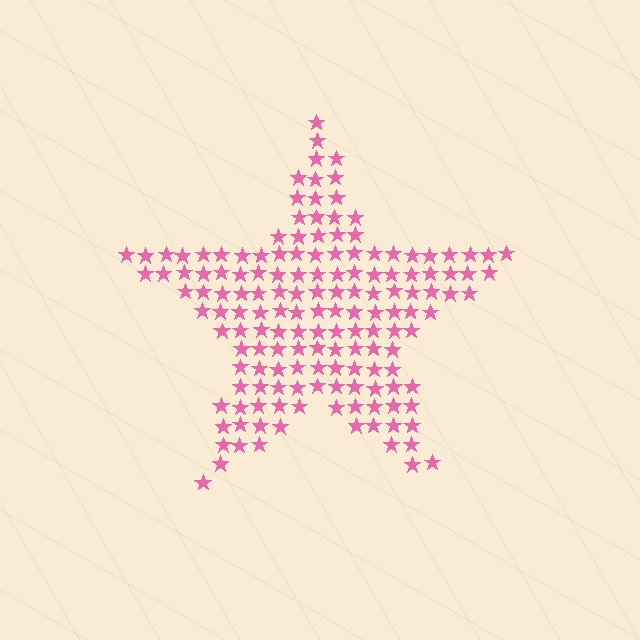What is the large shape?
The large shape is a star.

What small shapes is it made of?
It is made of small stars.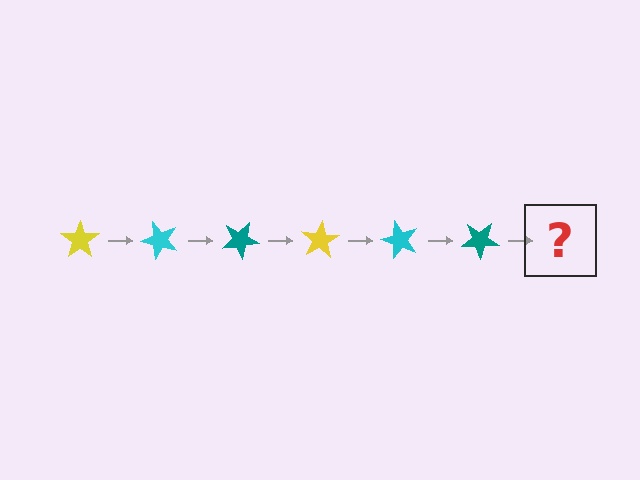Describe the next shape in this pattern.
It should be a yellow star, rotated 300 degrees from the start.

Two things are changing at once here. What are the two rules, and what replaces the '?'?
The two rules are that it rotates 50 degrees each step and the color cycles through yellow, cyan, and teal. The '?' should be a yellow star, rotated 300 degrees from the start.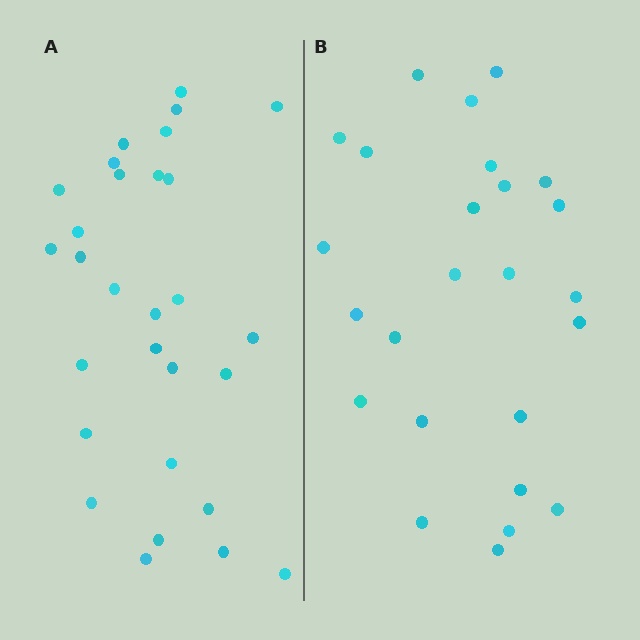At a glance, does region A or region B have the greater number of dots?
Region A (the left region) has more dots.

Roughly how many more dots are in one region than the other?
Region A has about 4 more dots than region B.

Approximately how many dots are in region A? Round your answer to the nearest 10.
About 30 dots. (The exact count is 29, which rounds to 30.)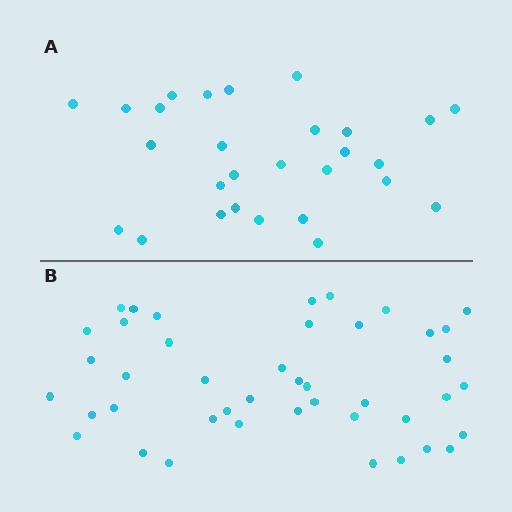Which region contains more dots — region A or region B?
Region B (the bottom region) has more dots.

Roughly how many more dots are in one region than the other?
Region B has approximately 15 more dots than region A.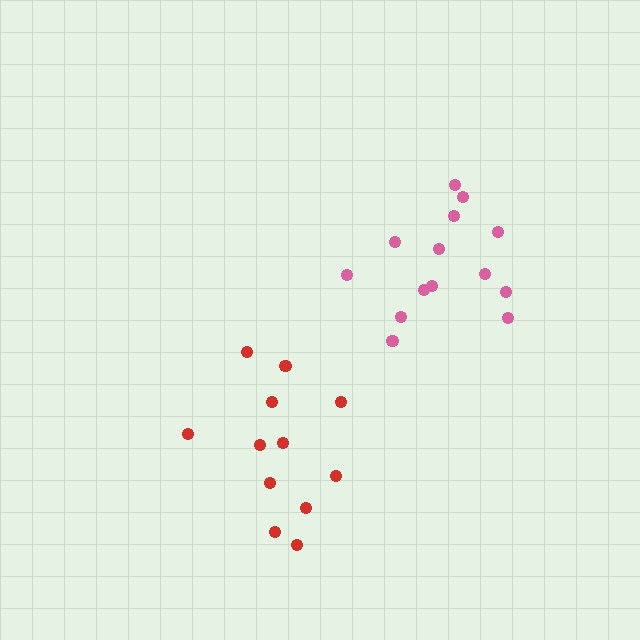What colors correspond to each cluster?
The clusters are colored: pink, red.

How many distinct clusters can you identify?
There are 2 distinct clusters.